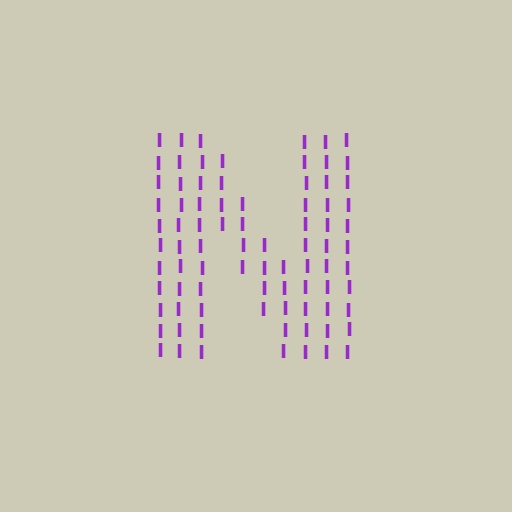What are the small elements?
The small elements are letter I's.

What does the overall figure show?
The overall figure shows the letter N.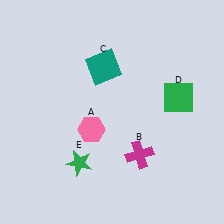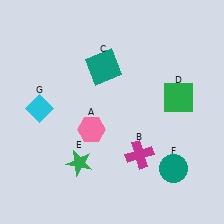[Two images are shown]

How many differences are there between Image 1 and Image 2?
There are 2 differences between the two images.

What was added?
A teal circle (F), a cyan diamond (G) were added in Image 2.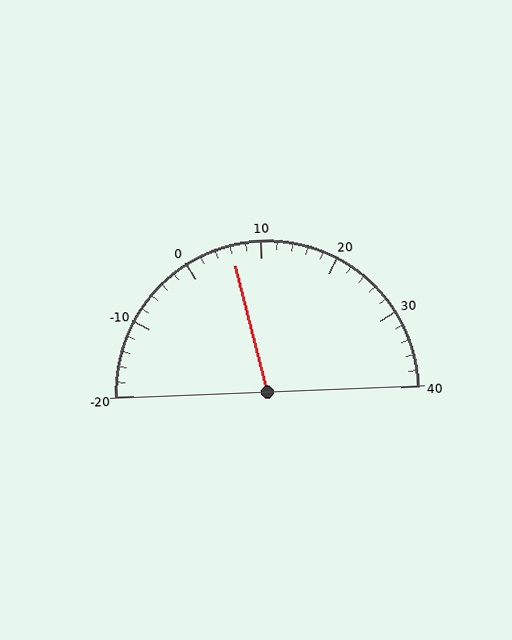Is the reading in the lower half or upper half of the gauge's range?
The reading is in the lower half of the range (-20 to 40).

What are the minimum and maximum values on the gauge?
The gauge ranges from -20 to 40.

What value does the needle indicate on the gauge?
The needle indicates approximately 6.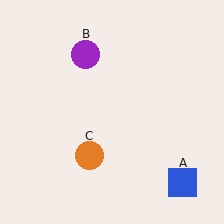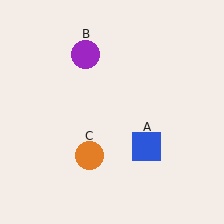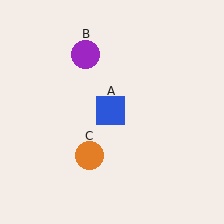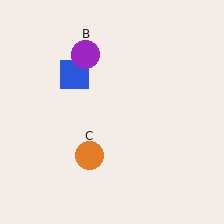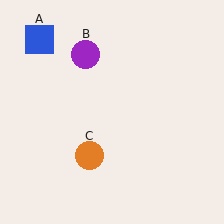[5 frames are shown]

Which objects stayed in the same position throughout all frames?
Purple circle (object B) and orange circle (object C) remained stationary.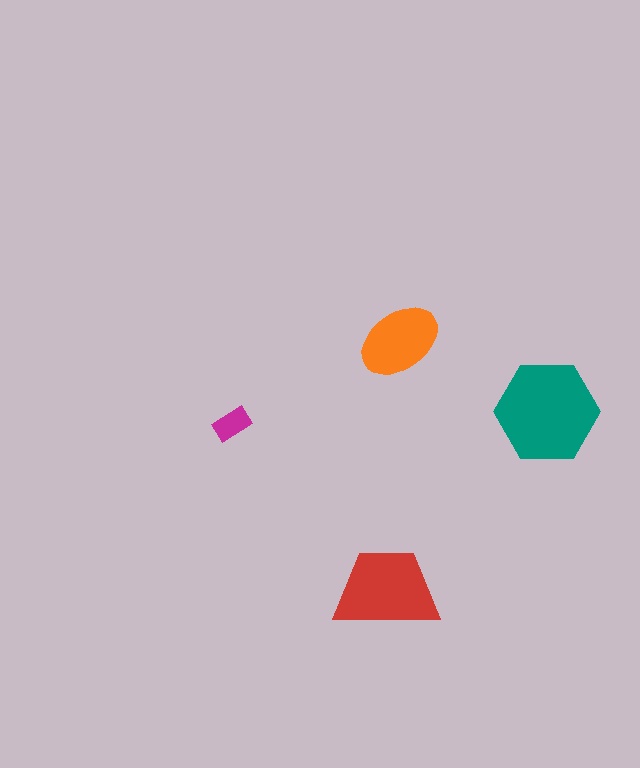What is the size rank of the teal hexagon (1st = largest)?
1st.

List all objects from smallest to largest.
The magenta rectangle, the orange ellipse, the red trapezoid, the teal hexagon.